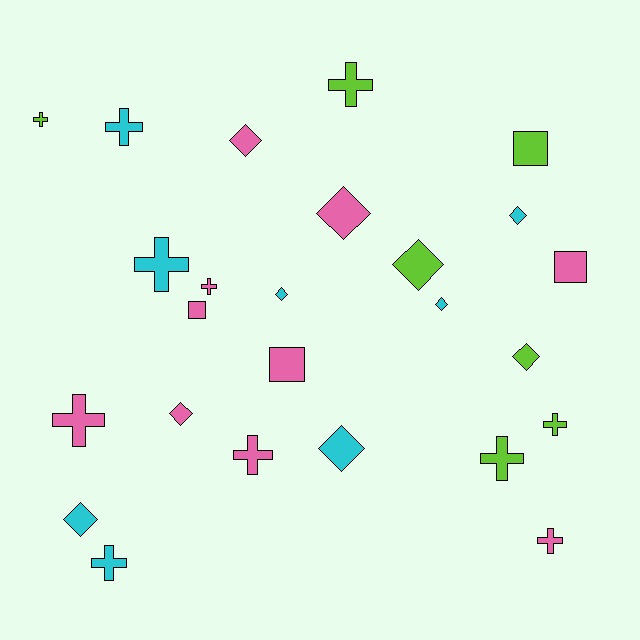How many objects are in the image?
There are 25 objects.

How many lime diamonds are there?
There are 2 lime diamonds.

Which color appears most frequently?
Pink, with 10 objects.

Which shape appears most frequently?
Cross, with 11 objects.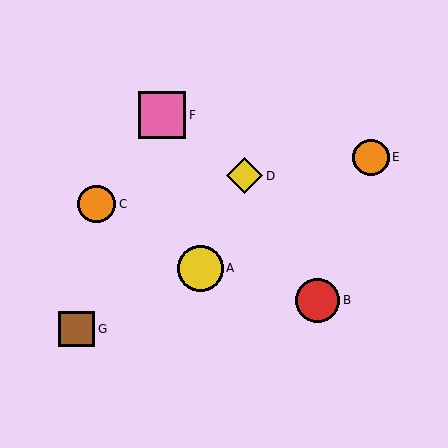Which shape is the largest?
The pink square (labeled F) is the largest.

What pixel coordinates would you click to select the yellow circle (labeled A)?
Click at (200, 268) to select the yellow circle A.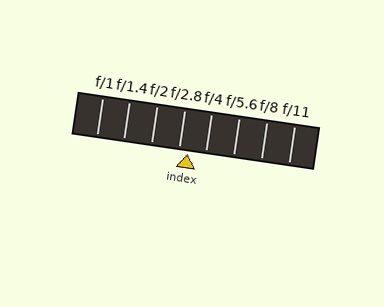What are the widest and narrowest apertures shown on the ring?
The widest aperture shown is f/1 and the narrowest is f/11.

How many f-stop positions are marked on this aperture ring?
There are 8 f-stop positions marked.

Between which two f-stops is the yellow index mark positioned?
The index mark is between f/2.8 and f/4.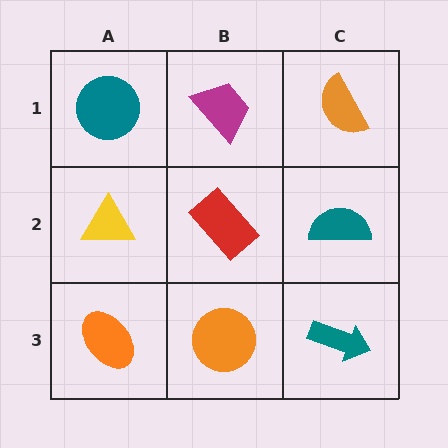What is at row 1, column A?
A teal circle.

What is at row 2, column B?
A red rectangle.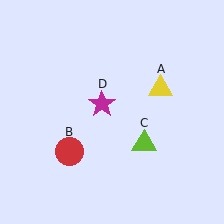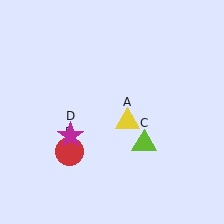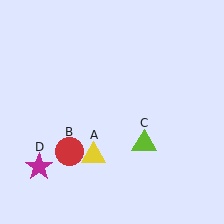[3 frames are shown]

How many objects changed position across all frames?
2 objects changed position: yellow triangle (object A), magenta star (object D).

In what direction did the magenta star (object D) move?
The magenta star (object D) moved down and to the left.